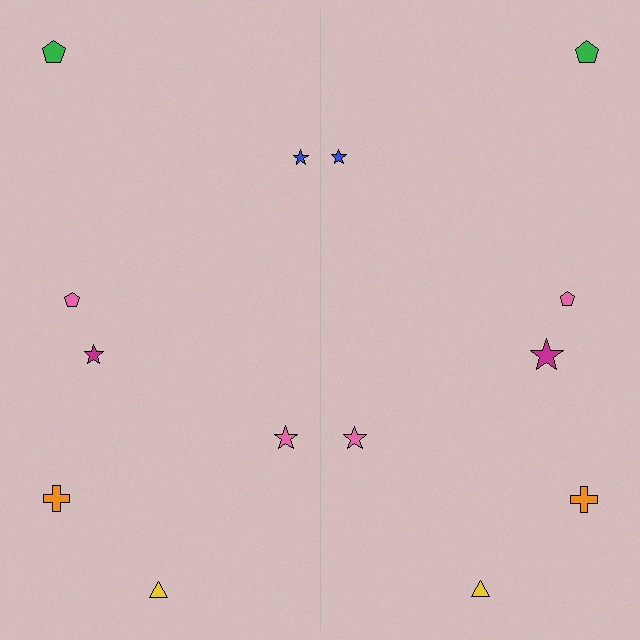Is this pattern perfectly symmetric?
No, the pattern is not perfectly symmetric. The magenta star on the right side has a different size than its mirror counterpart.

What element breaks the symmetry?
The magenta star on the right side has a different size than its mirror counterpart.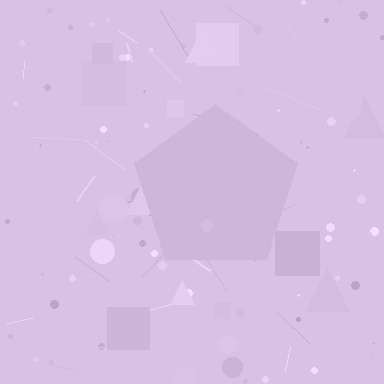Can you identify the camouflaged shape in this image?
The camouflaged shape is a pentagon.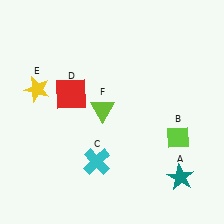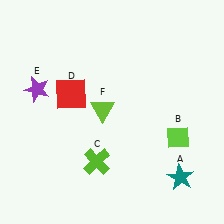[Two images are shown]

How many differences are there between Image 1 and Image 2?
There are 2 differences between the two images.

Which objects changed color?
C changed from cyan to lime. E changed from yellow to purple.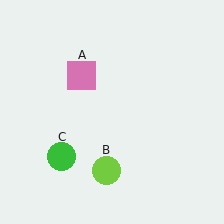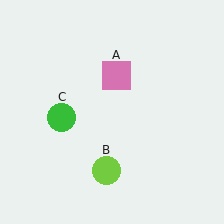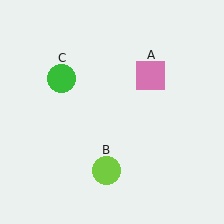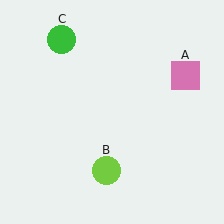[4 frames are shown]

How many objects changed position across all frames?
2 objects changed position: pink square (object A), green circle (object C).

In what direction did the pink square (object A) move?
The pink square (object A) moved right.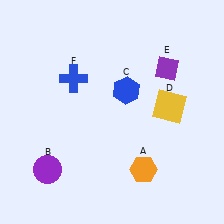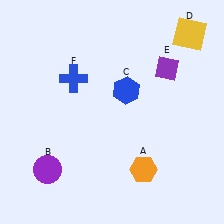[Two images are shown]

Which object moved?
The yellow square (D) moved up.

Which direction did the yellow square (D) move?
The yellow square (D) moved up.